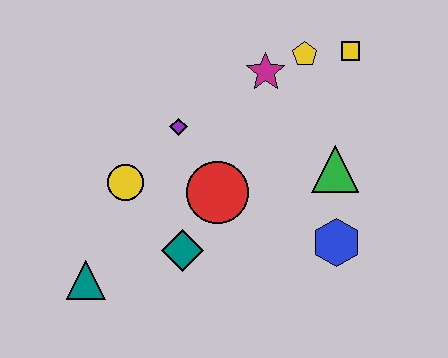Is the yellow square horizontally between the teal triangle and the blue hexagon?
No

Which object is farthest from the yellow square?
The teal triangle is farthest from the yellow square.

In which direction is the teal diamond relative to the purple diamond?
The teal diamond is below the purple diamond.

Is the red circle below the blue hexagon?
No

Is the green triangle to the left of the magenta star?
No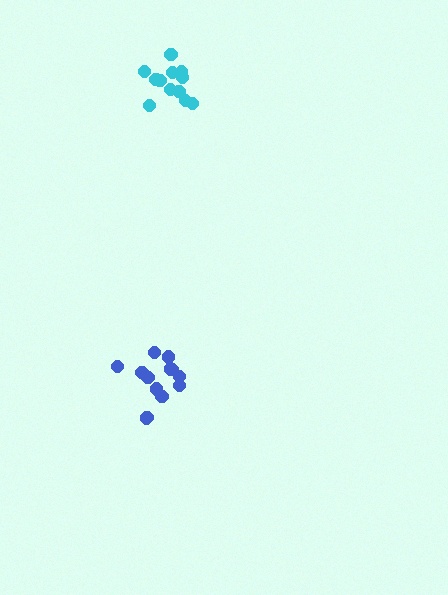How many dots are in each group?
Group 1: 12 dots, Group 2: 13 dots (25 total).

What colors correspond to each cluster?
The clusters are colored: cyan, blue.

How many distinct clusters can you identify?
There are 2 distinct clusters.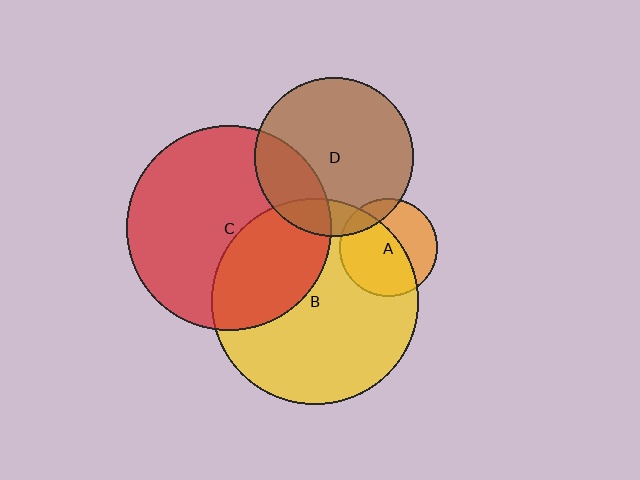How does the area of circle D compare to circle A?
Approximately 2.6 times.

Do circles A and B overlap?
Yes.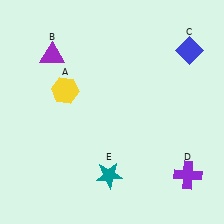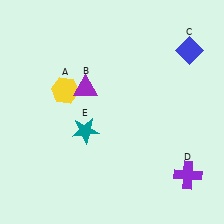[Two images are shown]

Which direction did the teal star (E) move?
The teal star (E) moved up.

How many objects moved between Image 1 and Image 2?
2 objects moved between the two images.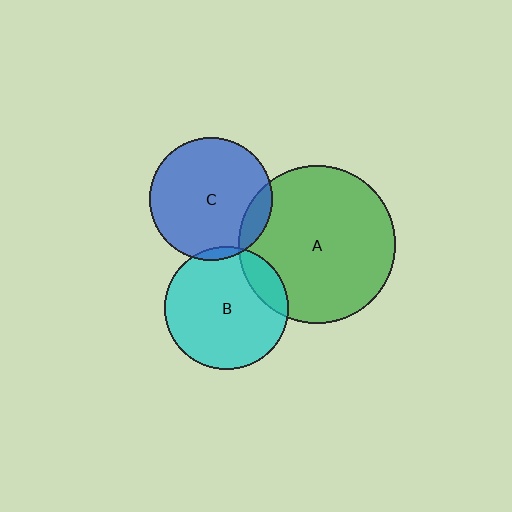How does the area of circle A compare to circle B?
Approximately 1.6 times.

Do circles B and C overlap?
Yes.